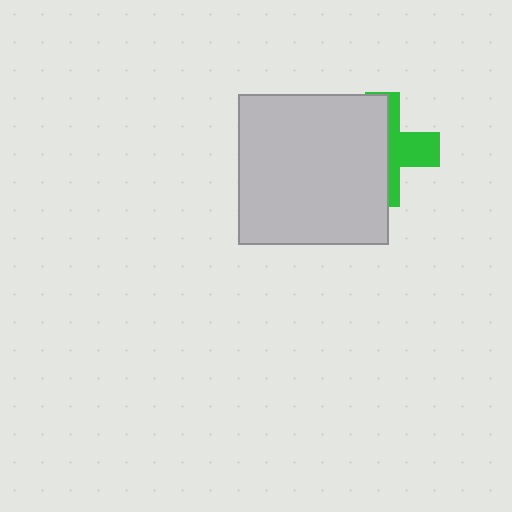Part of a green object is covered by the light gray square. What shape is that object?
It is a cross.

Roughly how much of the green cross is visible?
A small part of it is visible (roughly 39%).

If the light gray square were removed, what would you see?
You would see the complete green cross.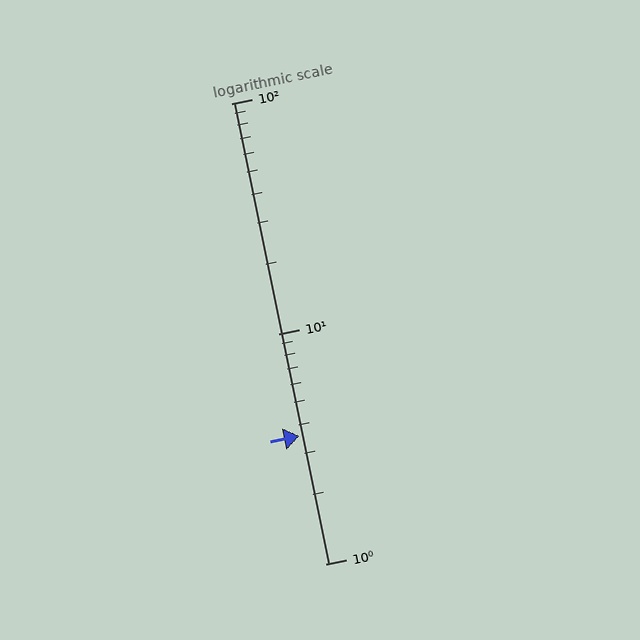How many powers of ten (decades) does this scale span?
The scale spans 2 decades, from 1 to 100.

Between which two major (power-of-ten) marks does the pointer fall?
The pointer is between 1 and 10.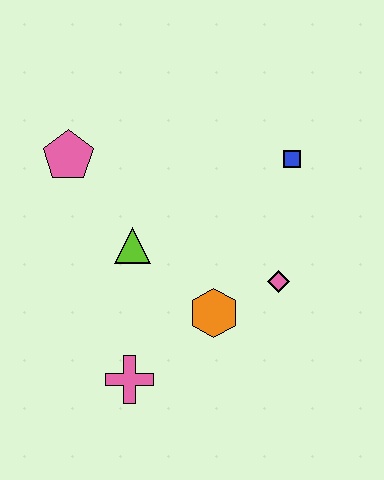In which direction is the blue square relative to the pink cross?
The blue square is above the pink cross.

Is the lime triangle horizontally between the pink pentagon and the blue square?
Yes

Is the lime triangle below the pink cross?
No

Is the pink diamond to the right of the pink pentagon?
Yes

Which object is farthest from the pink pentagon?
The pink diamond is farthest from the pink pentagon.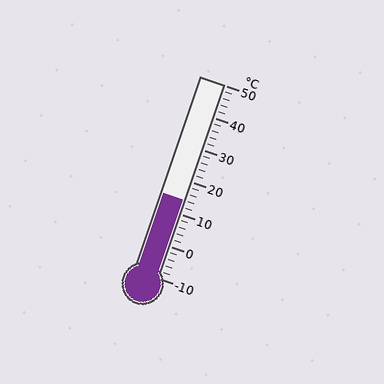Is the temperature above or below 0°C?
The temperature is above 0°C.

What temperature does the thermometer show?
The thermometer shows approximately 14°C.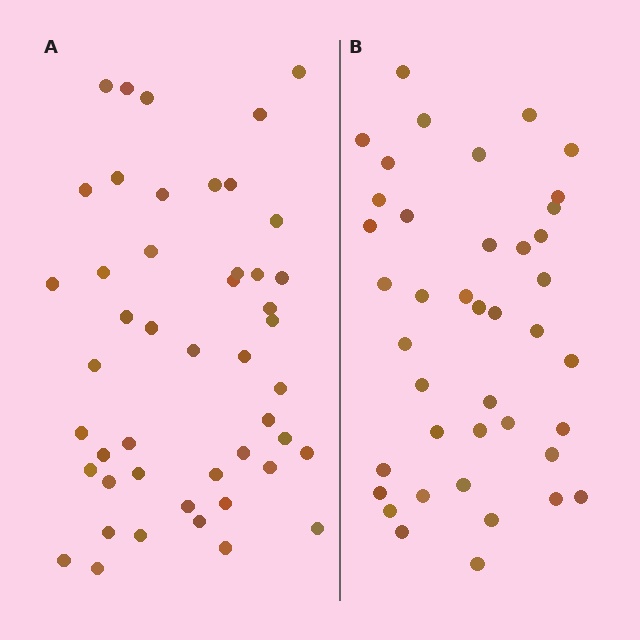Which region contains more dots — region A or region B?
Region A (the left region) has more dots.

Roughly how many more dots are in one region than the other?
Region A has about 6 more dots than region B.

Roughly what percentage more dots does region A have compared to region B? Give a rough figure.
About 15% more.